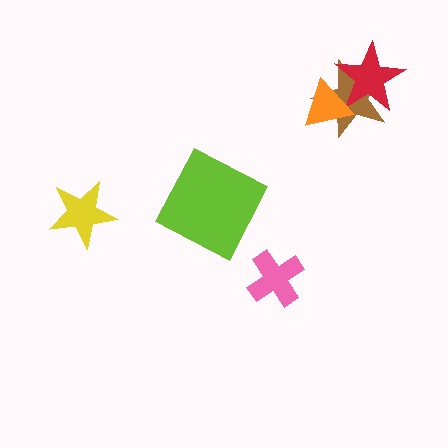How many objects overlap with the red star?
2 objects overlap with the red star.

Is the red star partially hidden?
Yes, it is partially covered by another shape.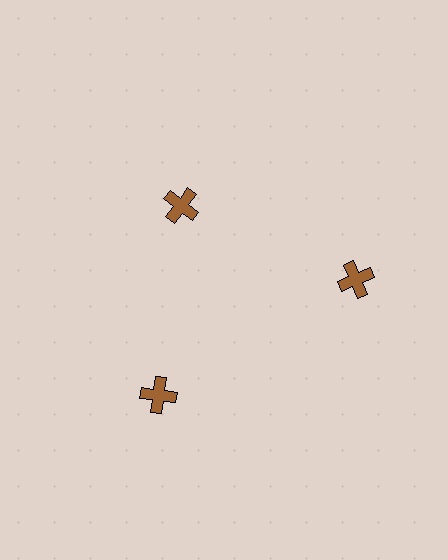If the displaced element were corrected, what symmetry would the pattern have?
It would have 3-fold rotational symmetry — the pattern would map onto itself every 120 degrees.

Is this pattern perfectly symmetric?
No. The 3 brown crosses are arranged in a ring, but one element near the 11 o'clock position is pulled inward toward the center, breaking the 3-fold rotational symmetry.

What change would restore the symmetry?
The symmetry would be restored by moving it outward, back onto the ring so that all 3 crosses sit at equal angles and equal distance from the center.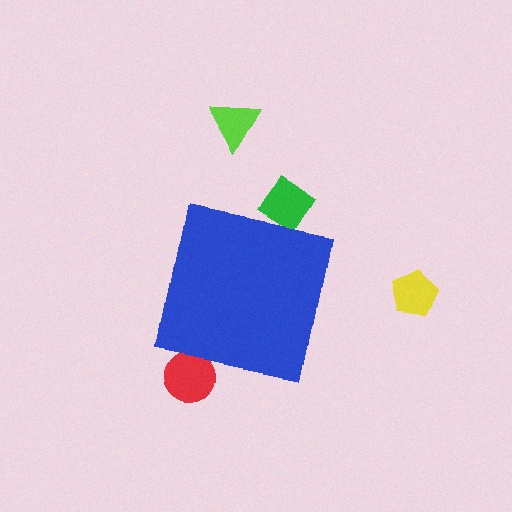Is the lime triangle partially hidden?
No, the lime triangle is fully visible.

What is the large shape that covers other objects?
A blue square.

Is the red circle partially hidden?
Yes, the red circle is partially hidden behind the blue square.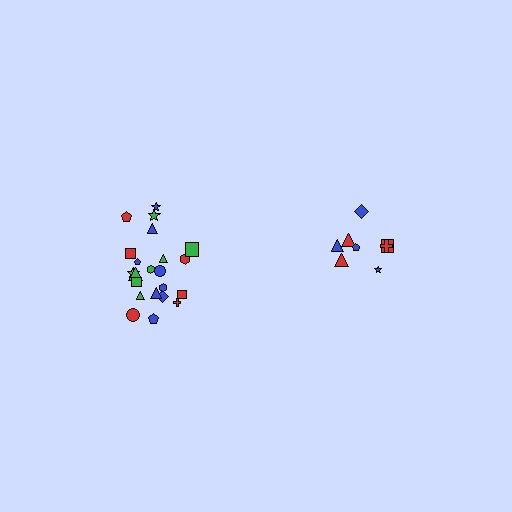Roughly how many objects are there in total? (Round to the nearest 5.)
Roughly 30 objects in total.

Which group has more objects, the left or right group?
The left group.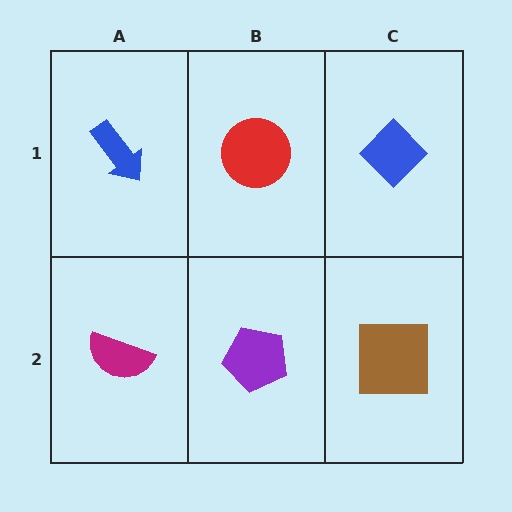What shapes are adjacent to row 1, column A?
A magenta semicircle (row 2, column A), a red circle (row 1, column B).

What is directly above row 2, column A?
A blue arrow.